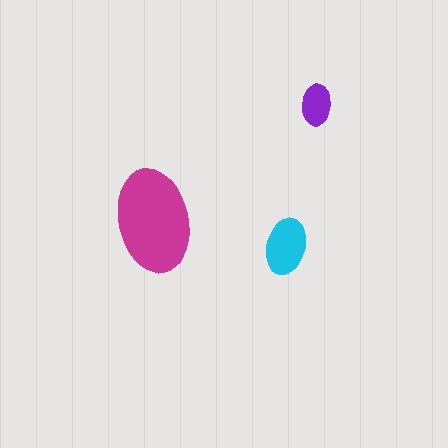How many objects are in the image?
There are 3 objects in the image.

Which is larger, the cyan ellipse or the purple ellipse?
The cyan one.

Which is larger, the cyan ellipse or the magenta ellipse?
The magenta one.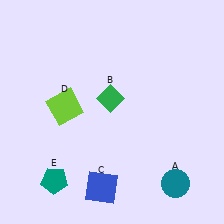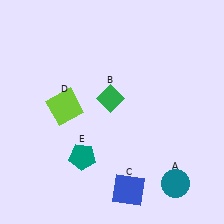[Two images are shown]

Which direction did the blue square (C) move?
The blue square (C) moved right.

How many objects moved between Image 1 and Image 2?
2 objects moved between the two images.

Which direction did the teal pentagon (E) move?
The teal pentagon (E) moved right.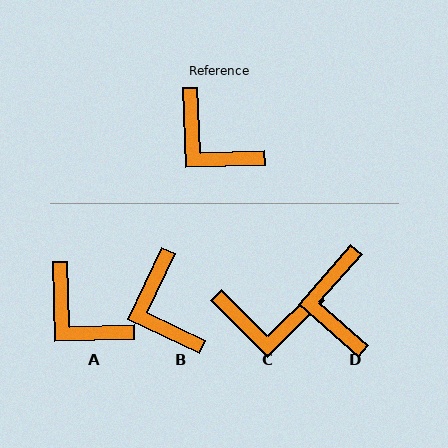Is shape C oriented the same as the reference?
No, it is off by about 43 degrees.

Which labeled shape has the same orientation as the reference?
A.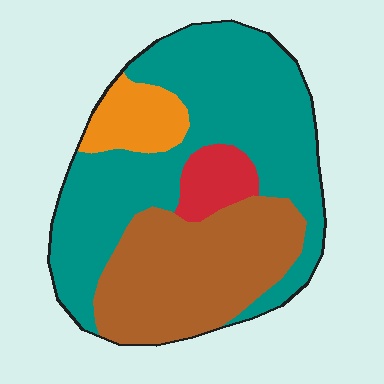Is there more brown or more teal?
Teal.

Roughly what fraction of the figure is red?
Red takes up about one tenth (1/10) of the figure.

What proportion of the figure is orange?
Orange covers about 10% of the figure.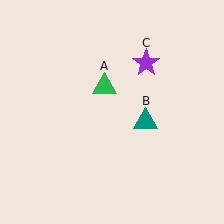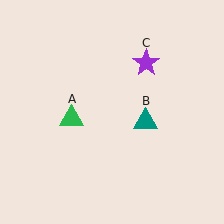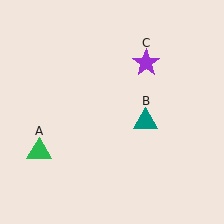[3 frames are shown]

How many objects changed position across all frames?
1 object changed position: green triangle (object A).